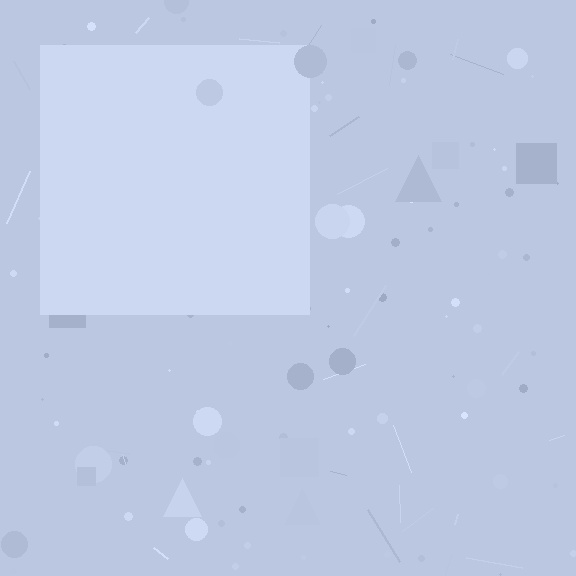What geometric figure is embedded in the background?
A square is embedded in the background.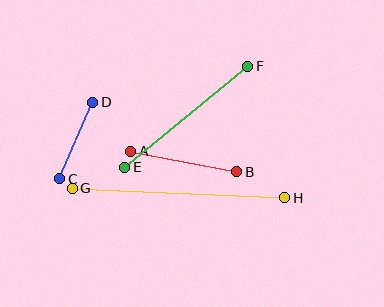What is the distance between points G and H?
The distance is approximately 213 pixels.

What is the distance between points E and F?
The distance is approximately 159 pixels.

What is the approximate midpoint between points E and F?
The midpoint is at approximately (186, 117) pixels.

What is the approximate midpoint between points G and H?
The midpoint is at approximately (178, 193) pixels.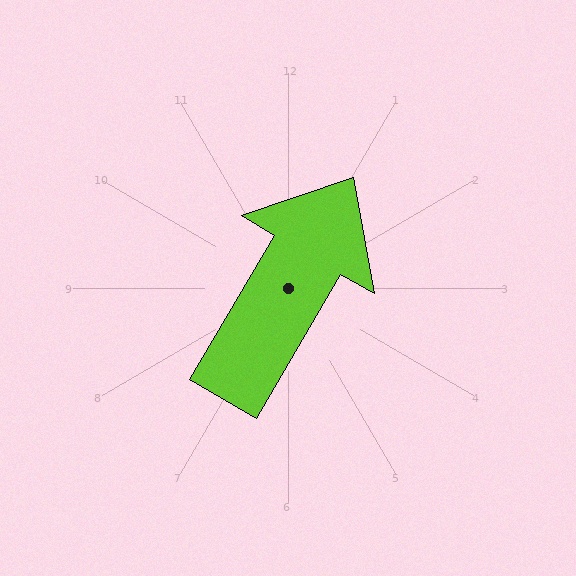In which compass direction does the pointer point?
Northeast.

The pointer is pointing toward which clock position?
Roughly 1 o'clock.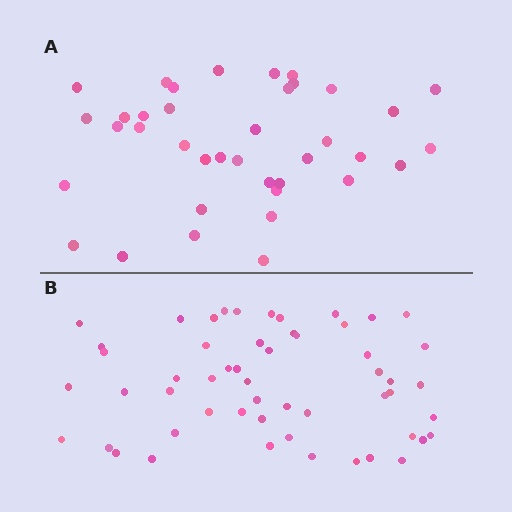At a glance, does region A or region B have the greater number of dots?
Region B (the bottom region) has more dots.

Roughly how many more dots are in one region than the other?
Region B has approximately 15 more dots than region A.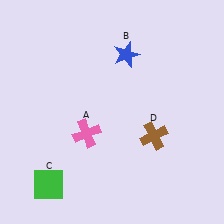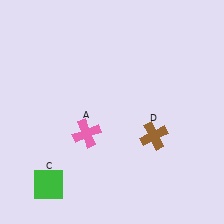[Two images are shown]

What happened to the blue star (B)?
The blue star (B) was removed in Image 2. It was in the top-right area of Image 1.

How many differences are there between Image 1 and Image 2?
There is 1 difference between the two images.